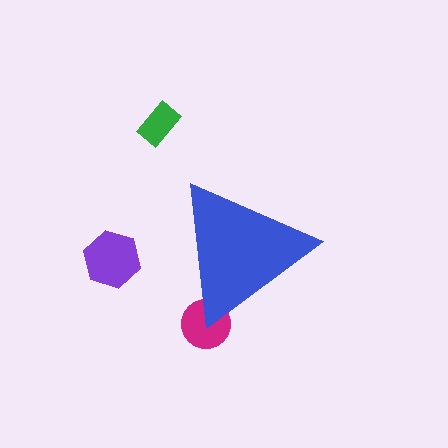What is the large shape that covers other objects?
A blue triangle.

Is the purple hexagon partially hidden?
No, the purple hexagon is fully visible.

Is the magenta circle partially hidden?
Yes, the magenta circle is partially hidden behind the blue triangle.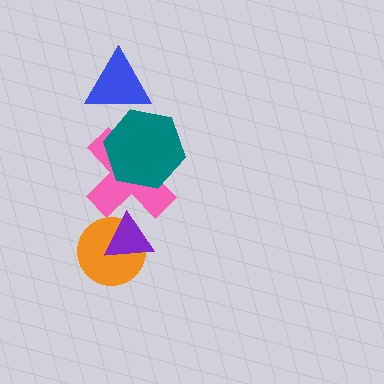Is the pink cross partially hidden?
Yes, it is partially covered by another shape.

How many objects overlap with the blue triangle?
1 object overlaps with the blue triangle.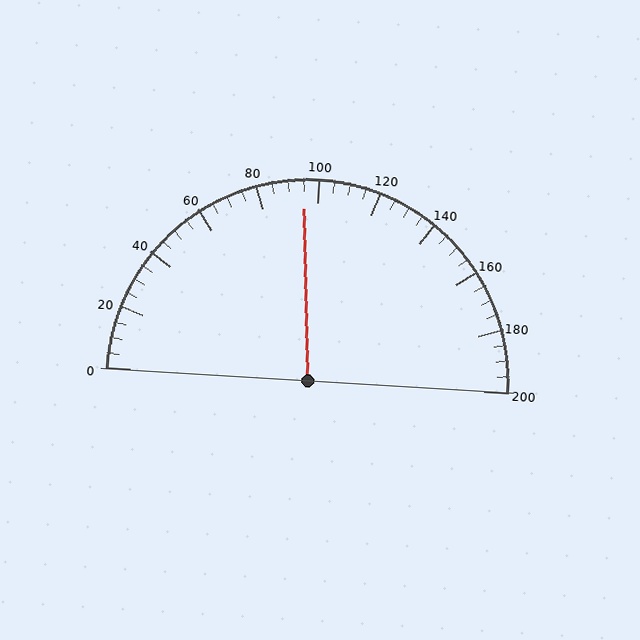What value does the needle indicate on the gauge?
The needle indicates approximately 95.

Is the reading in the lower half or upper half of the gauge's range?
The reading is in the lower half of the range (0 to 200).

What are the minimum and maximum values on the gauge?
The gauge ranges from 0 to 200.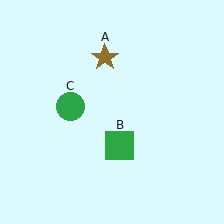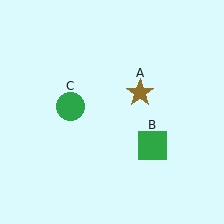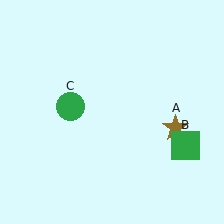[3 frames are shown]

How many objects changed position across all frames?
2 objects changed position: brown star (object A), green square (object B).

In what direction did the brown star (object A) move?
The brown star (object A) moved down and to the right.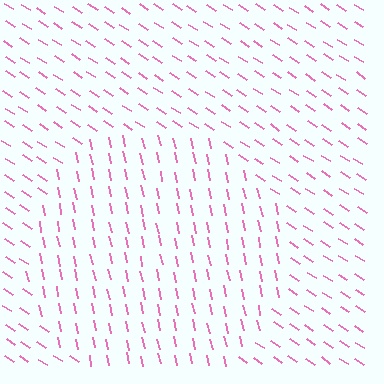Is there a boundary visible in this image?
Yes, there is a texture boundary formed by a change in line orientation.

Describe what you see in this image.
The image is filled with small pink line segments. A circle region in the image has lines oriented differently from the surrounding lines, creating a visible texture boundary.